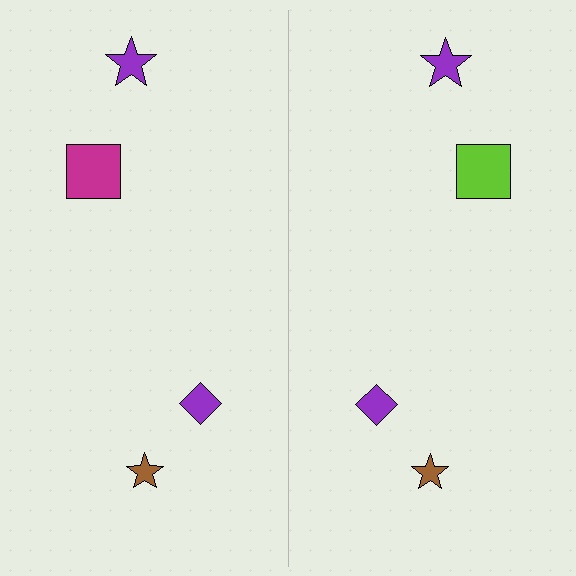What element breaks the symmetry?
The lime square on the right side breaks the symmetry — its mirror counterpart is magenta.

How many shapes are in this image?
There are 8 shapes in this image.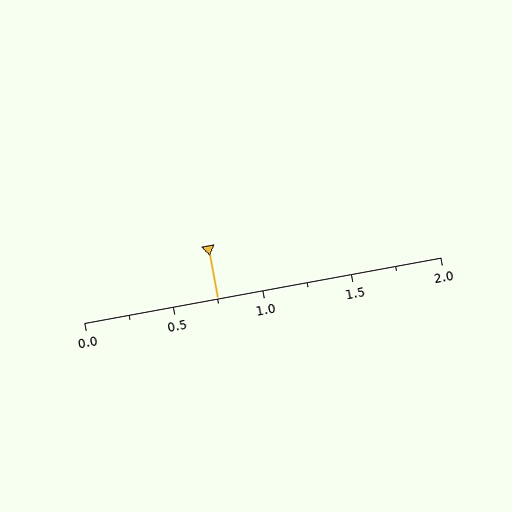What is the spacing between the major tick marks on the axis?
The major ticks are spaced 0.5 apart.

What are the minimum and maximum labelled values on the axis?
The axis runs from 0.0 to 2.0.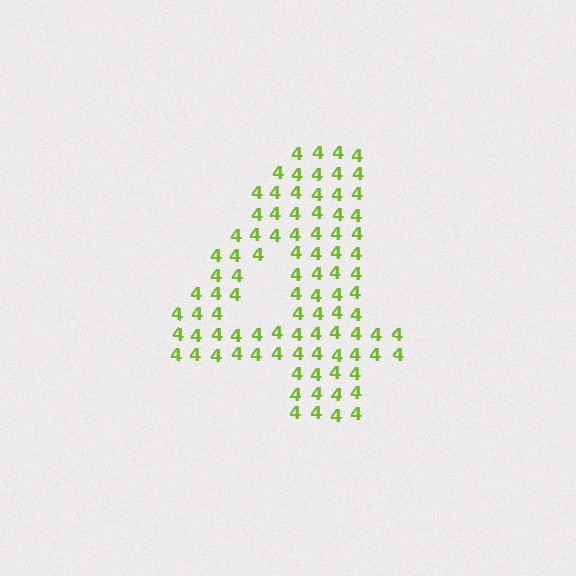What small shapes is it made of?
It is made of small digit 4's.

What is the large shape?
The large shape is the digit 4.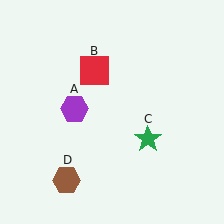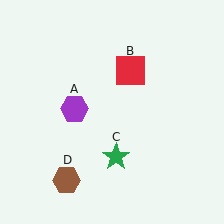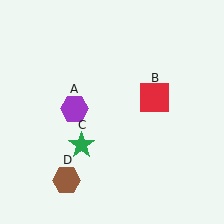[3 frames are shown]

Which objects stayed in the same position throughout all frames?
Purple hexagon (object A) and brown hexagon (object D) remained stationary.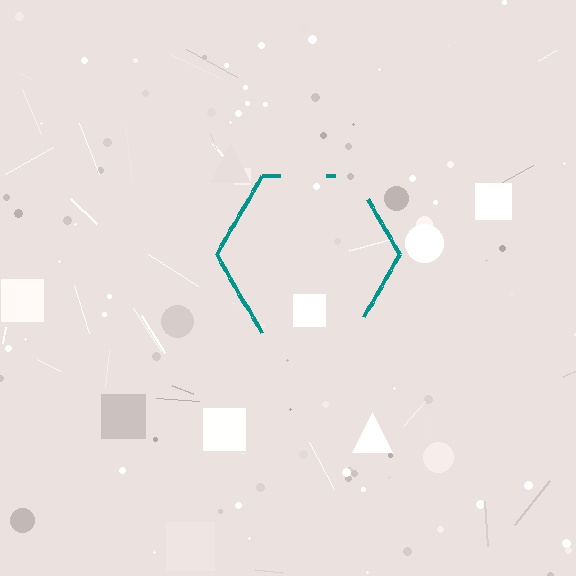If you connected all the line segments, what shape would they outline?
They would outline a hexagon.